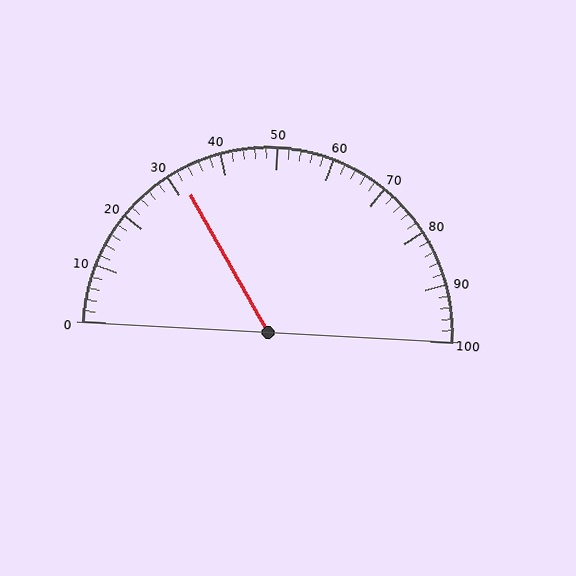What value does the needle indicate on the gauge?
The needle indicates approximately 32.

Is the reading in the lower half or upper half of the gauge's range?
The reading is in the lower half of the range (0 to 100).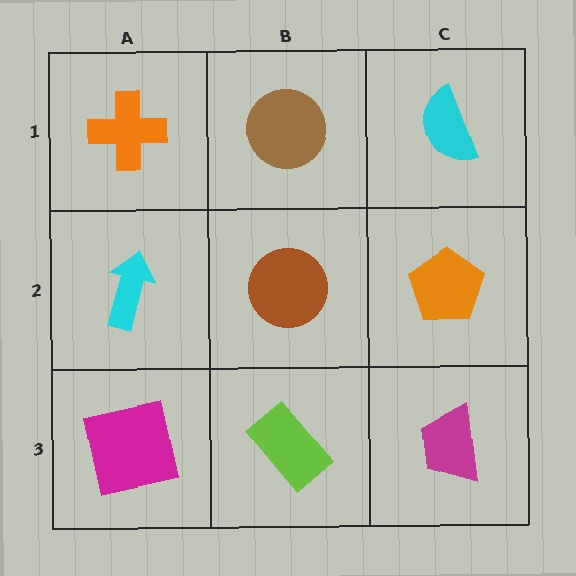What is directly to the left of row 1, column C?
A brown circle.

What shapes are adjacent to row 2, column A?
An orange cross (row 1, column A), a magenta square (row 3, column A), a brown circle (row 2, column B).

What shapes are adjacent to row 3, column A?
A cyan arrow (row 2, column A), a lime rectangle (row 3, column B).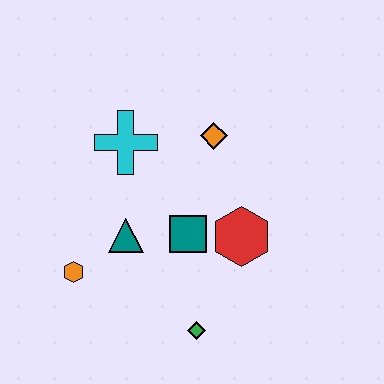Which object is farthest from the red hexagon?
The orange hexagon is farthest from the red hexagon.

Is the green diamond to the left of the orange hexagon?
No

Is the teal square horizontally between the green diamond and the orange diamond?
No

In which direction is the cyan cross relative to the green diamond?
The cyan cross is above the green diamond.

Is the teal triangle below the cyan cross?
Yes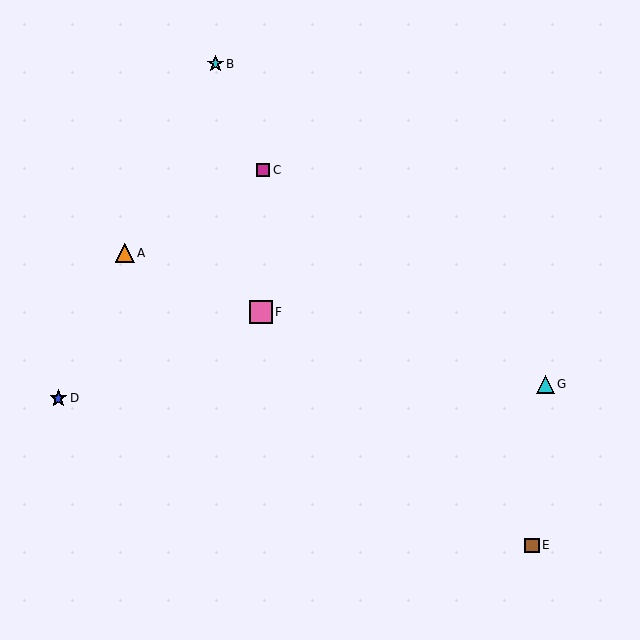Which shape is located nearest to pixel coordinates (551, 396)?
The cyan triangle (labeled G) at (545, 384) is nearest to that location.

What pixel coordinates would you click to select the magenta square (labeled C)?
Click at (263, 170) to select the magenta square C.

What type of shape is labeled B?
Shape B is a cyan star.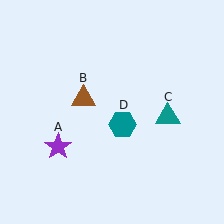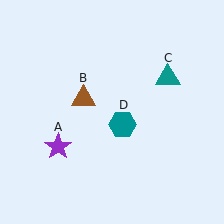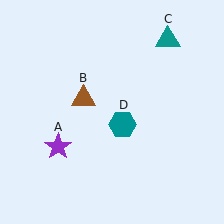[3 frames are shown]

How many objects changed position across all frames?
1 object changed position: teal triangle (object C).